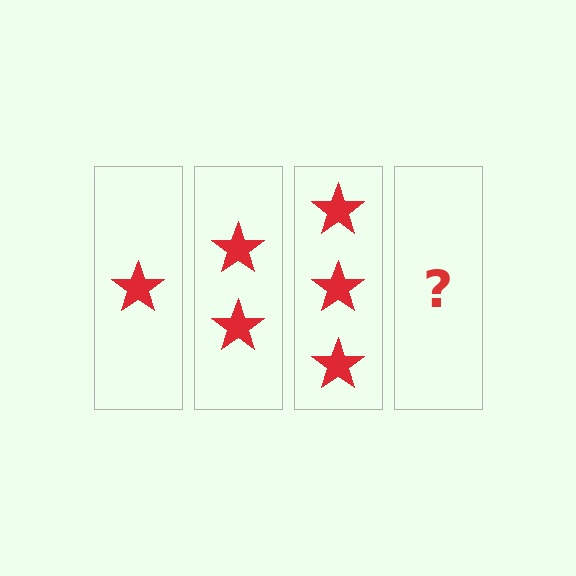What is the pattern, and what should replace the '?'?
The pattern is that each step adds one more star. The '?' should be 4 stars.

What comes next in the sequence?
The next element should be 4 stars.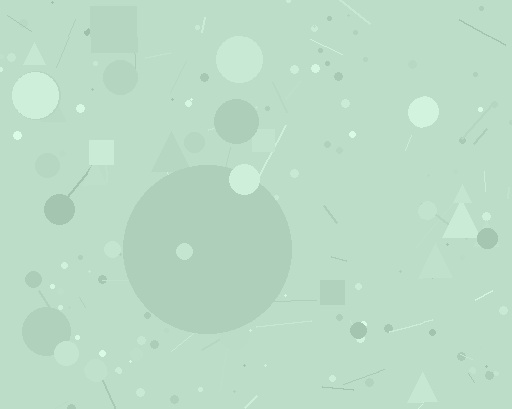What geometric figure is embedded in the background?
A circle is embedded in the background.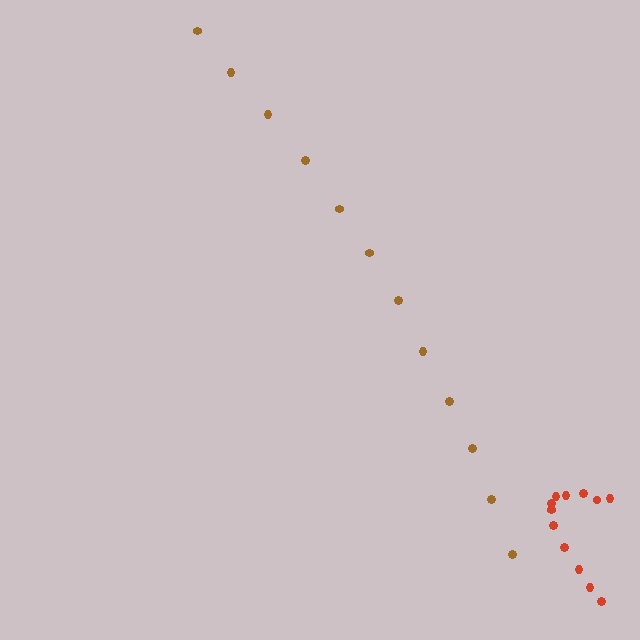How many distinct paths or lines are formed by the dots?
There are 2 distinct paths.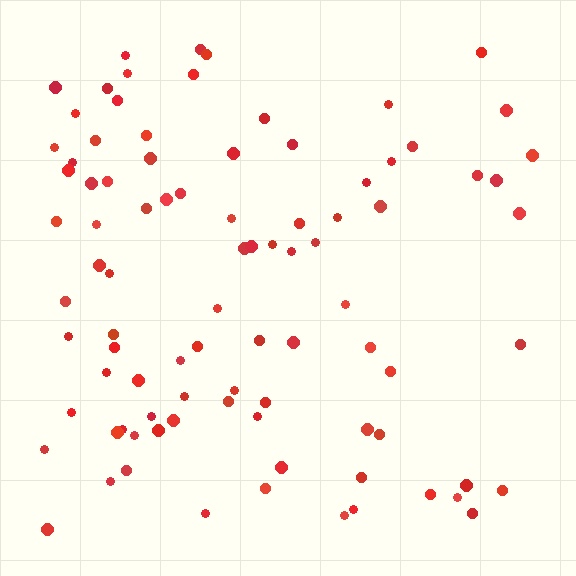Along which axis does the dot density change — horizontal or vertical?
Horizontal.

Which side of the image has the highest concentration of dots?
The left.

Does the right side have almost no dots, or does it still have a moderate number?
Still a moderate number, just noticeably fewer than the left.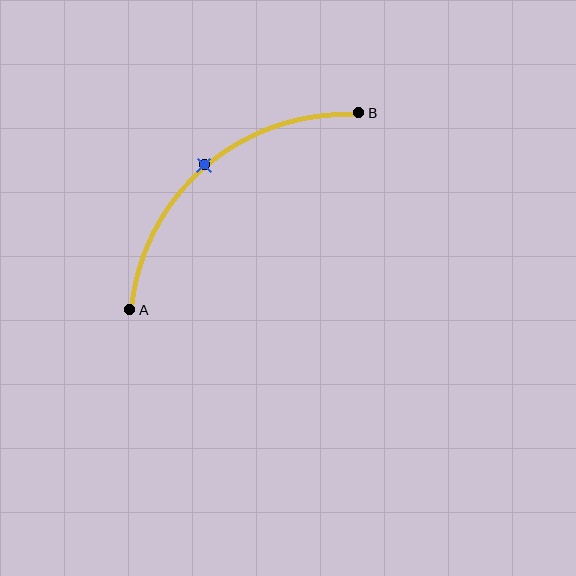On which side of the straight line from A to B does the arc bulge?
The arc bulges above and to the left of the straight line connecting A and B.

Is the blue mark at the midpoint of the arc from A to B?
Yes. The blue mark lies on the arc at equal arc-length from both A and B — it is the arc midpoint.